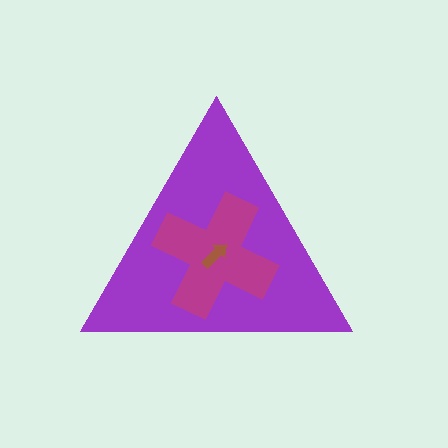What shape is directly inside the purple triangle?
The magenta cross.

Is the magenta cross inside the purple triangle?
Yes.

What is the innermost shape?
The brown arrow.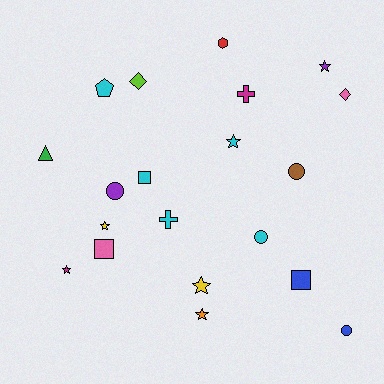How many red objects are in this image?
There is 1 red object.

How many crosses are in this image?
There are 2 crosses.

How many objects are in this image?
There are 20 objects.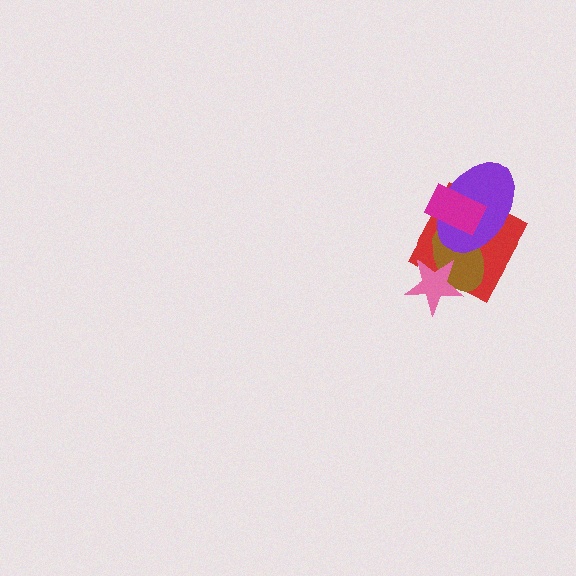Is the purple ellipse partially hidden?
Yes, it is partially covered by another shape.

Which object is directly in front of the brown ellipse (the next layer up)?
The purple ellipse is directly in front of the brown ellipse.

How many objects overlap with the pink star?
2 objects overlap with the pink star.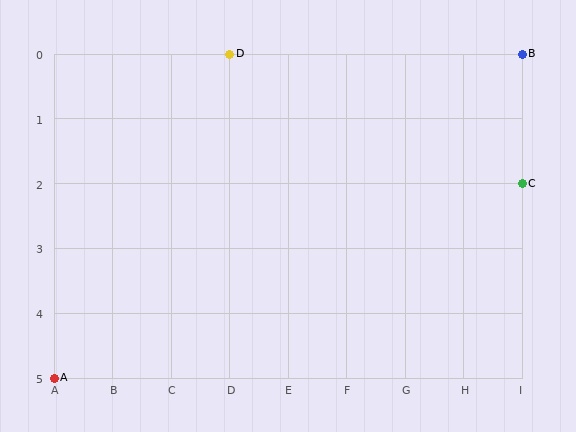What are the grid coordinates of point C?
Point C is at grid coordinates (I, 2).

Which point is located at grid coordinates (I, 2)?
Point C is at (I, 2).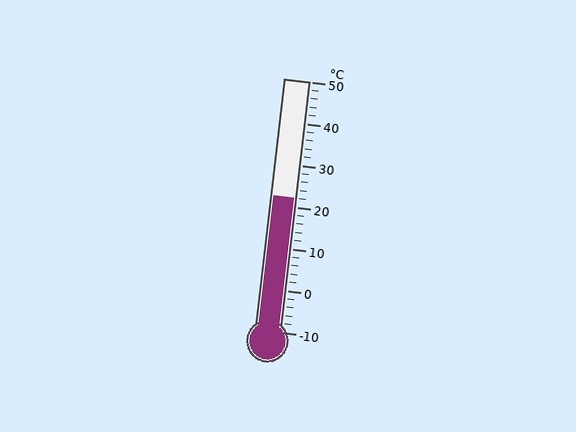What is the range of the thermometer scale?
The thermometer scale ranges from -10°C to 50°C.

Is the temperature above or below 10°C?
The temperature is above 10°C.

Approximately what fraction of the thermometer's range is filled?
The thermometer is filled to approximately 55% of its range.